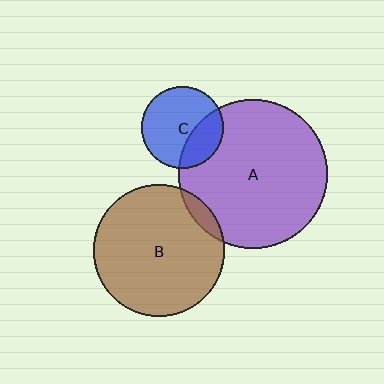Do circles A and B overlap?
Yes.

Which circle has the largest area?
Circle A (purple).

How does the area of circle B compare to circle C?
Approximately 2.6 times.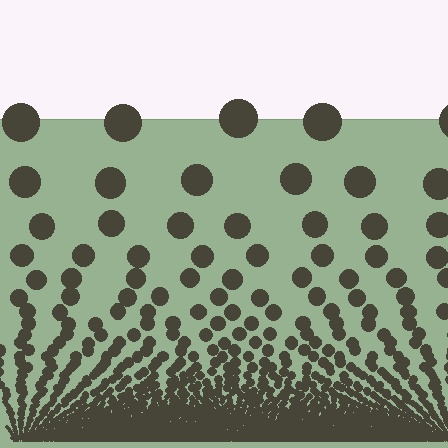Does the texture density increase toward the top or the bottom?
Density increases toward the bottom.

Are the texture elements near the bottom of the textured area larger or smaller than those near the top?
Smaller. The gradient is inverted — elements near the bottom are smaller and denser.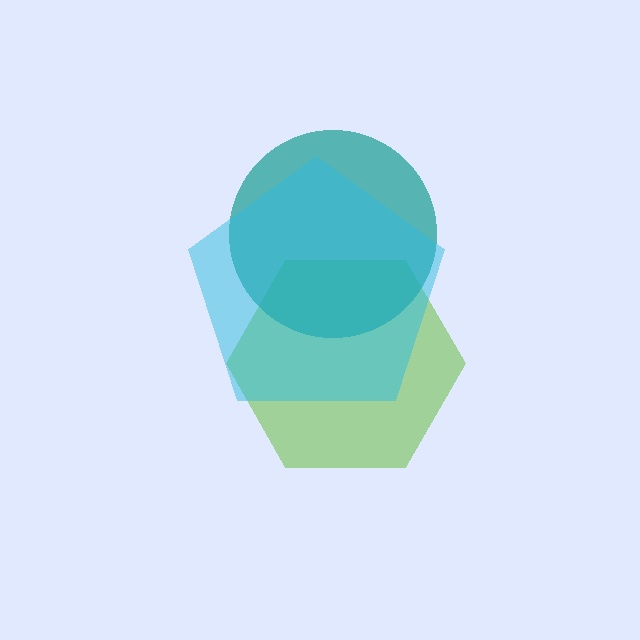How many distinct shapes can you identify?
There are 3 distinct shapes: a lime hexagon, a teal circle, a cyan pentagon.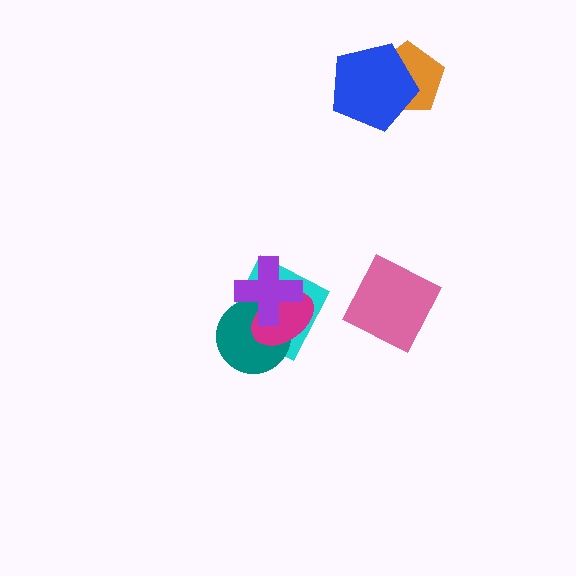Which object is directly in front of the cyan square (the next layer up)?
The teal circle is directly in front of the cyan square.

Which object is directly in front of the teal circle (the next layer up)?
The magenta ellipse is directly in front of the teal circle.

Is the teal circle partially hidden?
Yes, it is partially covered by another shape.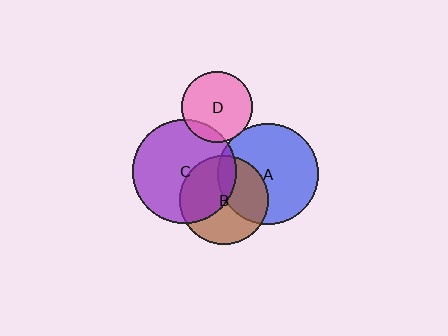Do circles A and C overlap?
Yes.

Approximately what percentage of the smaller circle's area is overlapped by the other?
Approximately 10%.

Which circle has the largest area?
Circle C (purple).